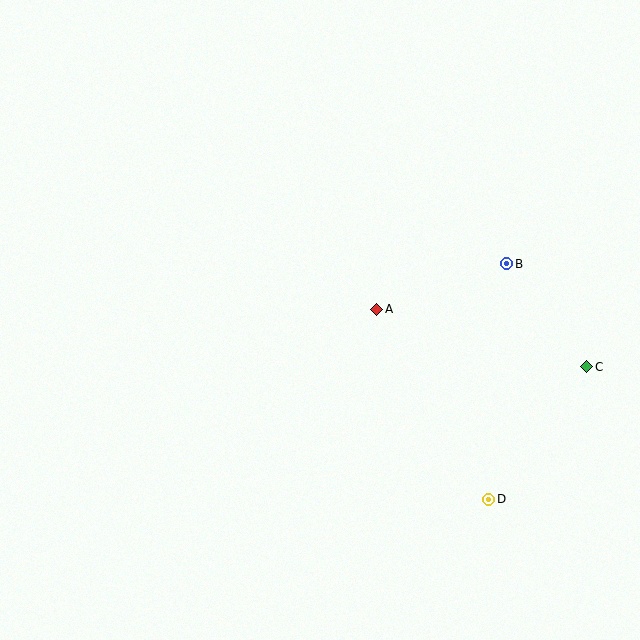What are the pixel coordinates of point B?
Point B is at (507, 264).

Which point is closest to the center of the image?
Point A at (377, 309) is closest to the center.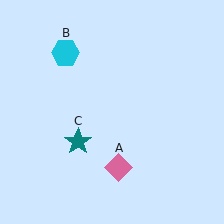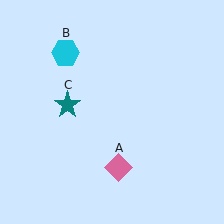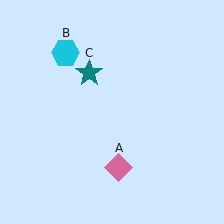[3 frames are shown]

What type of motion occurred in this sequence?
The teal star (object C) rotated clockwise around the center of the scene.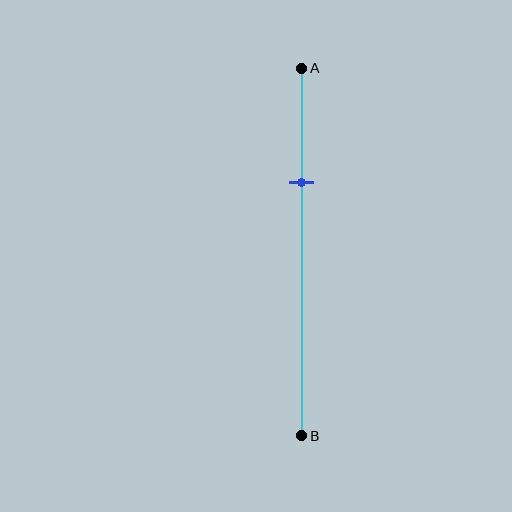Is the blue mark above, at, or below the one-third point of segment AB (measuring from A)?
The blue mark is approximately at the one-third point of segment AB.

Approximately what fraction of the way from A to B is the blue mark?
The blue mark is approximately 30% of the way from A to B.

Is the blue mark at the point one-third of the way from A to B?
Yes, the mark is approximately at the one-third point.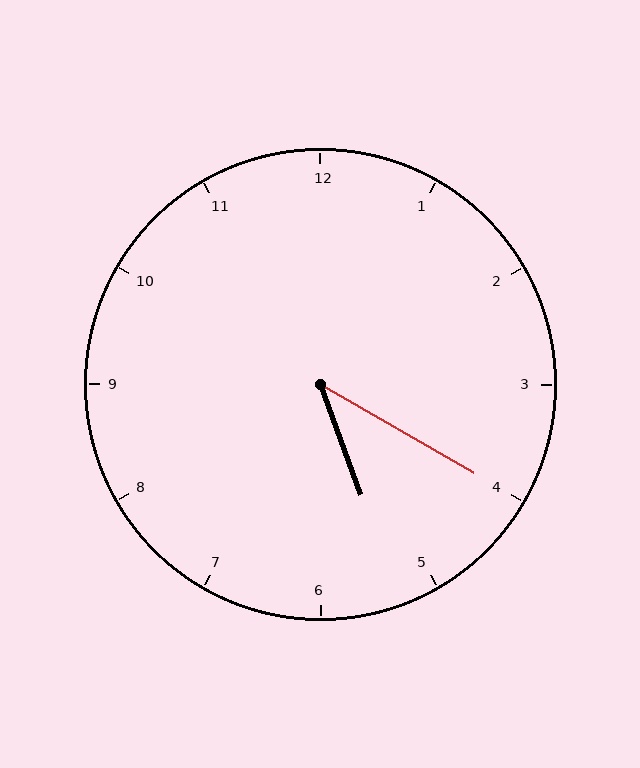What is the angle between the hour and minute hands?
Approximately 40 degrees.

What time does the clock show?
5:20.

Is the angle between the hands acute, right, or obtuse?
It is acute.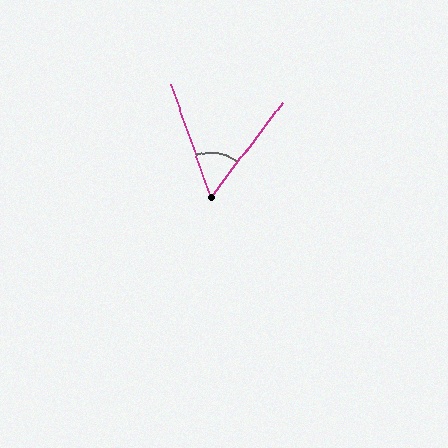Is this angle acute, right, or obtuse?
It is acute.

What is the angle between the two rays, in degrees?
Approximately 57 degrees.